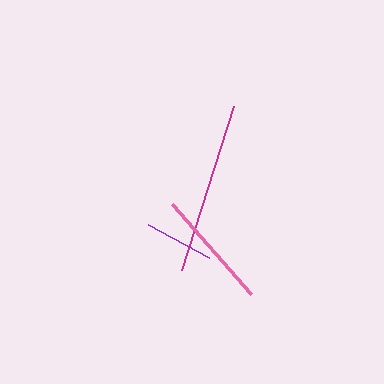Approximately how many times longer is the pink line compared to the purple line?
The pink line is approximately 1.7 times the length of the purple line.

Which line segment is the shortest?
The purple line is the shortest at approximately 70 pixels.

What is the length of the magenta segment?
The magenta segment is approximately 172 pixels long.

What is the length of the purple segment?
The purple segment is approximately 70 pixels long.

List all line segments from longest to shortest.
From longest to shortest: magenta, pink, purple.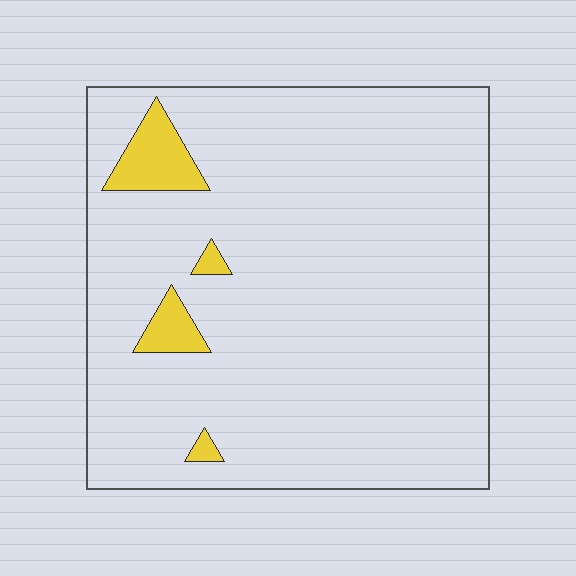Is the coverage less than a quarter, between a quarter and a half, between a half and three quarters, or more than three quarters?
Less than a quarter.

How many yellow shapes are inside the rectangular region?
4.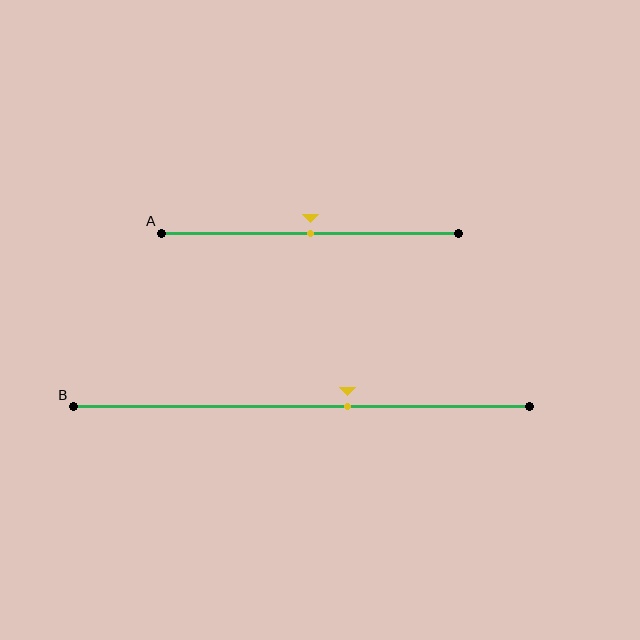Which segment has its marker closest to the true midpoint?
Segment A has its marker closest to the true midpoint.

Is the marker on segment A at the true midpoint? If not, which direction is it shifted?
Yes, the marker on segment A is at the true midpoint.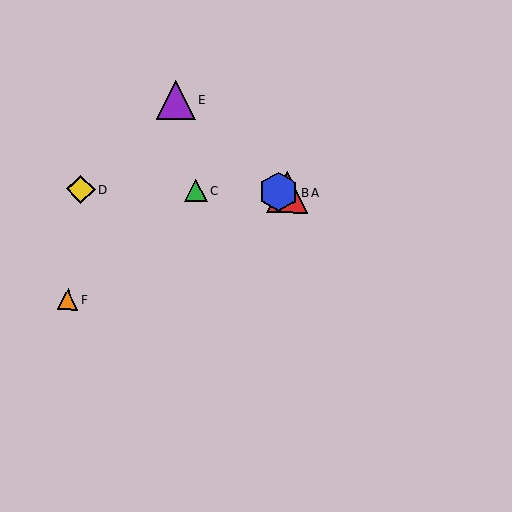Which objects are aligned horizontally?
Objects A, B, C, D are aligned horizontally.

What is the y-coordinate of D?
Object D is at y≈189.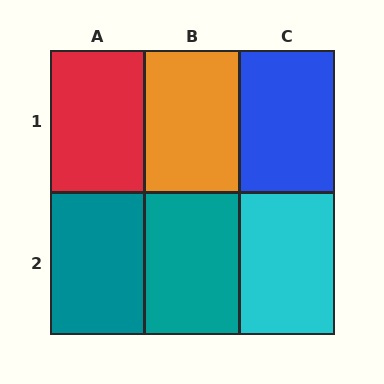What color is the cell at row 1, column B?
Orange.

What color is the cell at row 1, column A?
Red.